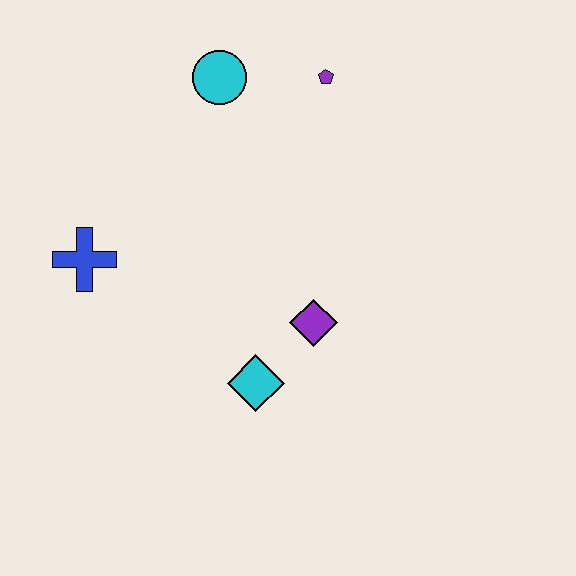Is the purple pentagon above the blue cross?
Yes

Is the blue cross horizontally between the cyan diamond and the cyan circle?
No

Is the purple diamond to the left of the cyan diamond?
No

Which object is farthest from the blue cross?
The purple pentagon is farthest from the blue cross.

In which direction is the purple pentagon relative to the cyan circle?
The purple pentagon is to the right of the cyan circle.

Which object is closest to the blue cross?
The cyan diamond is closest to the blue cross.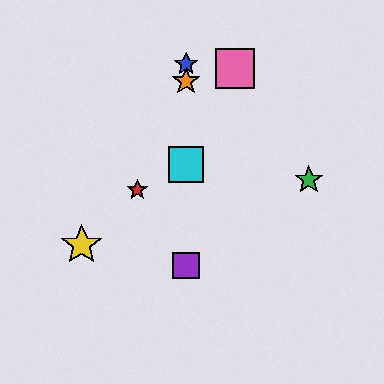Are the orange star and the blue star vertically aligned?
Yes, both are at x≈186.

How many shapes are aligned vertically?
4 shapes (the blue star, the purple square, the orange star, the cyan square) are aligned vertically.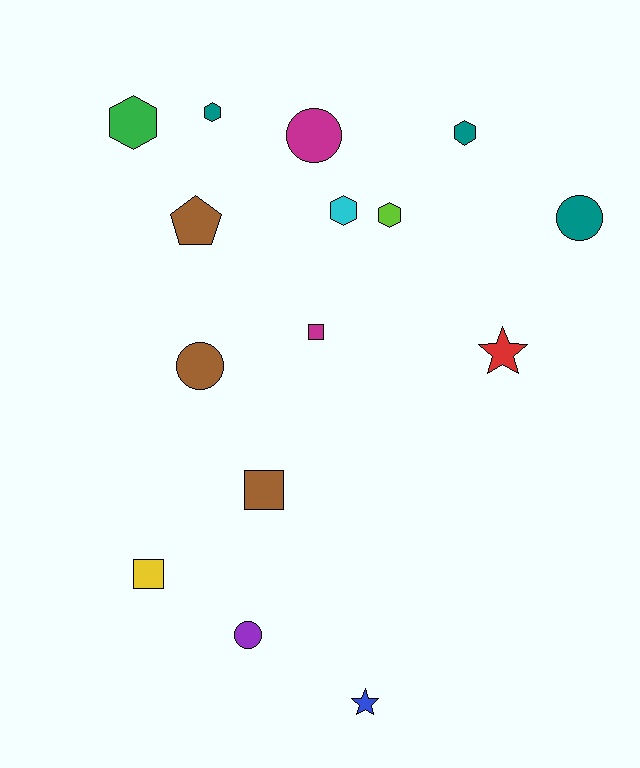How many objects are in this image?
There are 15 objects.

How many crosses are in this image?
There are no crosses.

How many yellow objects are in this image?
There is 1 yellow object.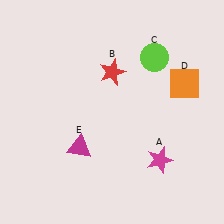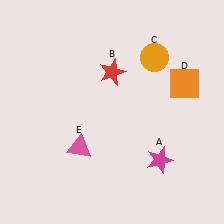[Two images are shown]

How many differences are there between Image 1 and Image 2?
There are 2 differences between the two images.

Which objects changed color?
C changed from lime to orange. E changed from magenta to pink.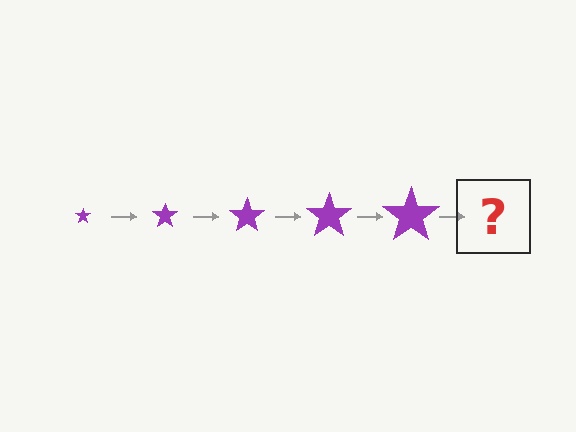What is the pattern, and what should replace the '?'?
The pattern is that the star gets progressively larger each step. The '?' should be a purple star, larger than the previous one.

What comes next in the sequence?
The next element should be a purple star, larger than the previous one.